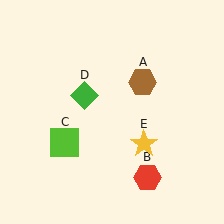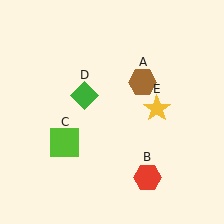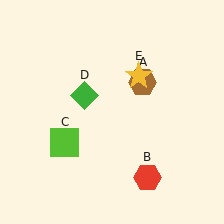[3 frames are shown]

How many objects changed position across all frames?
1 object changed position: yellow star (object E).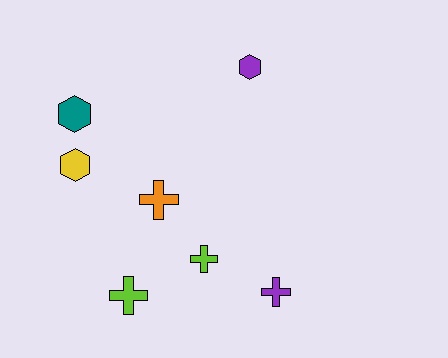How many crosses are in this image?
There are 4 crosses.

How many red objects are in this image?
There are no red objects.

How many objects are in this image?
There are 7 objects.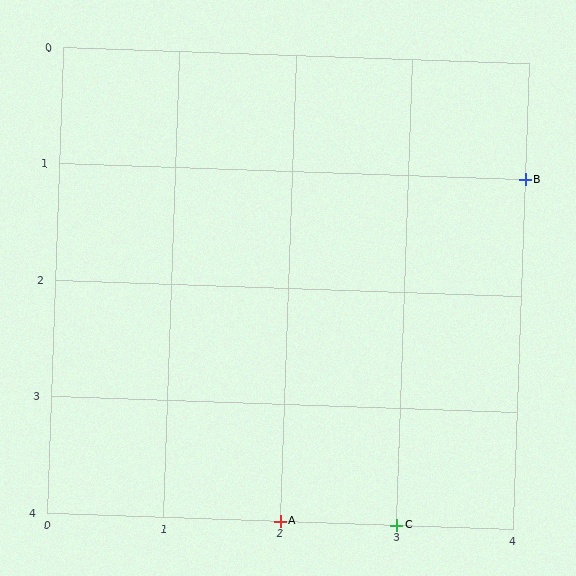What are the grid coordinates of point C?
Point C is at grid coordinates (3, 4).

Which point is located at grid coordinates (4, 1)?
Point B is at (4, 1).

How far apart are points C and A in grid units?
Points C and A are 1 column apart.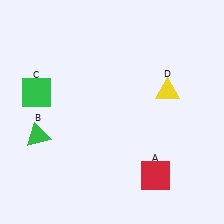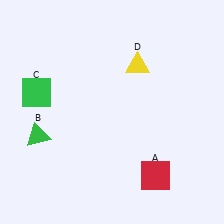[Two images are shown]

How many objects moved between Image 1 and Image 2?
1 object moved between the two images.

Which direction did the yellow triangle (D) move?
The yellow triangle (D) moved left.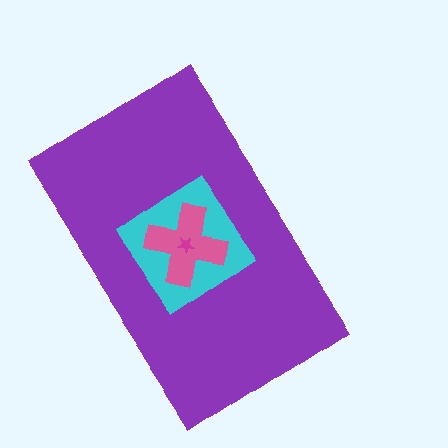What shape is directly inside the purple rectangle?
The cyan diamond.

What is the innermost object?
The magenta star.